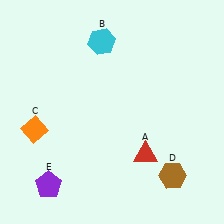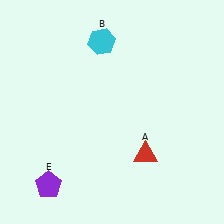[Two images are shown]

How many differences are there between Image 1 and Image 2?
There are 2 differences between the two images.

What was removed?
The brown hexagon (D), the orange diamond (C) were removed in Image 2.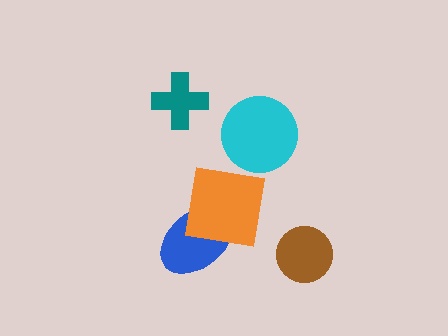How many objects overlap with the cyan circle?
0 objects overlap with the cyan circle.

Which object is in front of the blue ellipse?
The orange square is in front of the blue ellipse.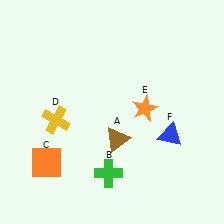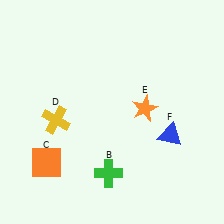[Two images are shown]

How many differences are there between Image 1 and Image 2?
There is 1 difference between the two images.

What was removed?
The brown triangle (A) was removed in Image 2.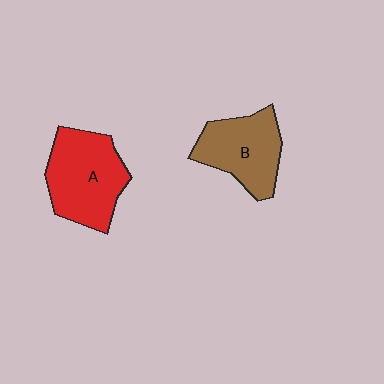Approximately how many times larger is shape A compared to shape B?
Approximately 1.2 times.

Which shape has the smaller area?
Shape B (brown).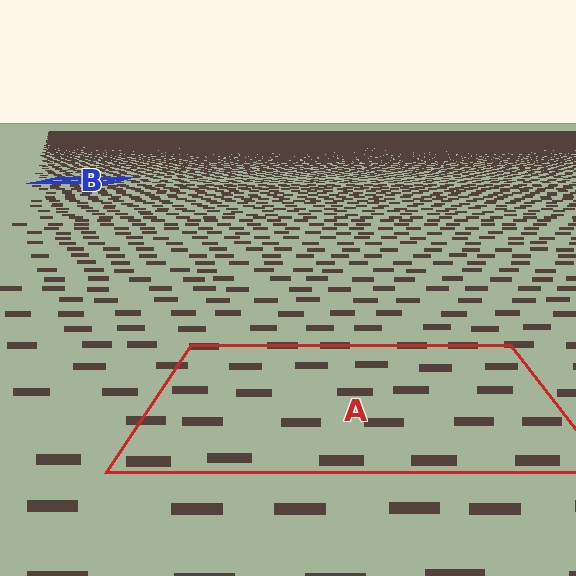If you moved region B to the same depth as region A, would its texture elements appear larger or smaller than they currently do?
They would appear larger. At a closer depth, the same texture elements are projected at a bigger on-screen size.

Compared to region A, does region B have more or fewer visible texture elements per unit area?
Region B has more texture elements per unit area — they are packed more densely because it is farther away.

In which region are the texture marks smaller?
The texture marks are smaller in region B, because it is farther away.